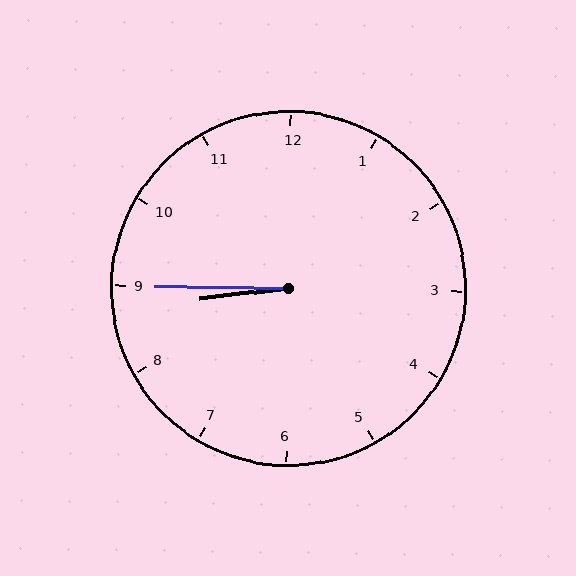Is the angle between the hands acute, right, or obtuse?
It is acute.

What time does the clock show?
8:45.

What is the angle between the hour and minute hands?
Approximately 8 degrees.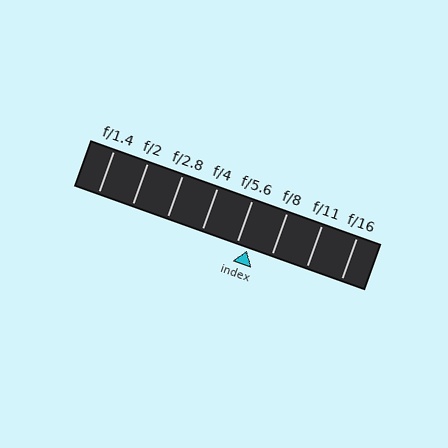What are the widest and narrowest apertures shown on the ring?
The widest aperture shown is f/1.4 and the narrowest is f/16.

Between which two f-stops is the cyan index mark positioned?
The index mark is between f/5.6 and f/8.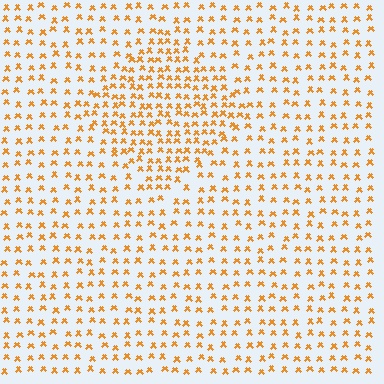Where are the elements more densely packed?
The elements are more densely packed inside the diamond boundary.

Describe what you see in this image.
The image contains small orange elements arranged at two different densities. A diamond-shaped region is visible where the elements are more densely packed than the surrounding area.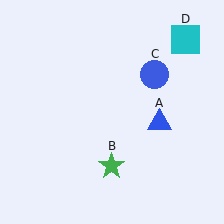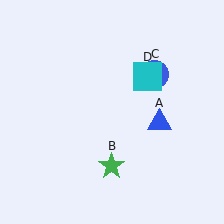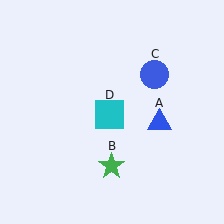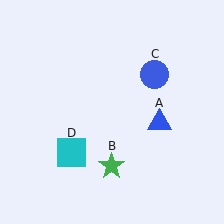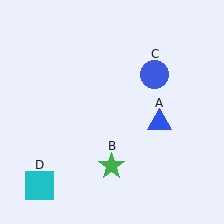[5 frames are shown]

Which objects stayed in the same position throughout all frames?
Blue triangle (object A) and green star (object B) and blue circle (object C) remained stationary.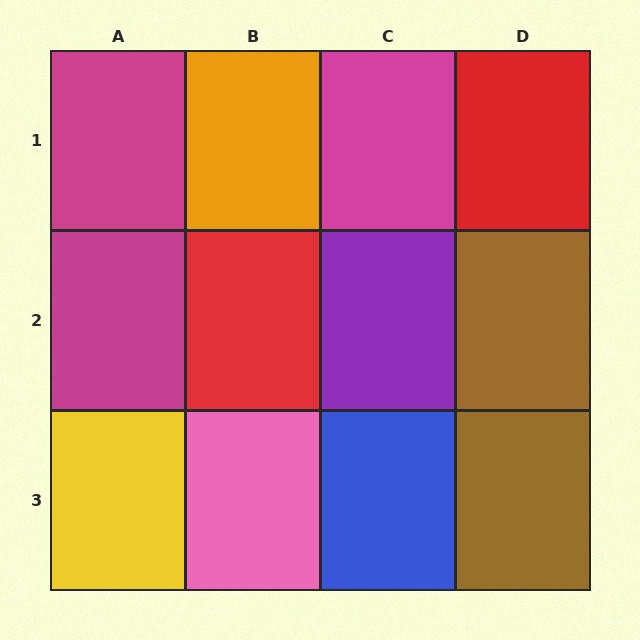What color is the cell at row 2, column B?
Red.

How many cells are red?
2 cells are red.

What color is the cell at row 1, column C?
Magenta.